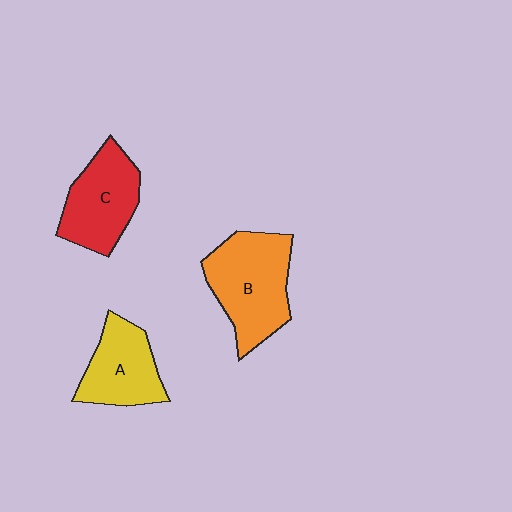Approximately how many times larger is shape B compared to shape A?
Approximately 1.4 times.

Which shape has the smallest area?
Shape A (yellow).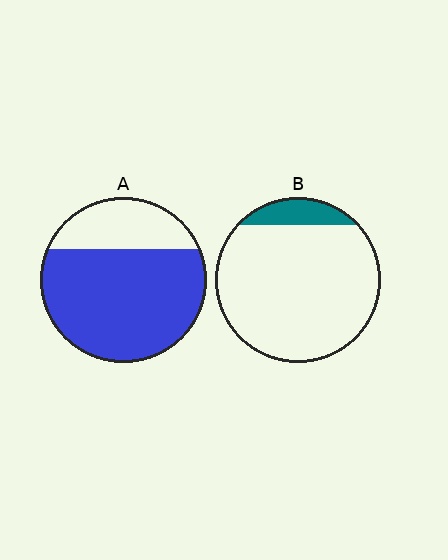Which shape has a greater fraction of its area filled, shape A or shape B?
Shape A.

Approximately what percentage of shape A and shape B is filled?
A is approximately 75% and B is approximately 10%.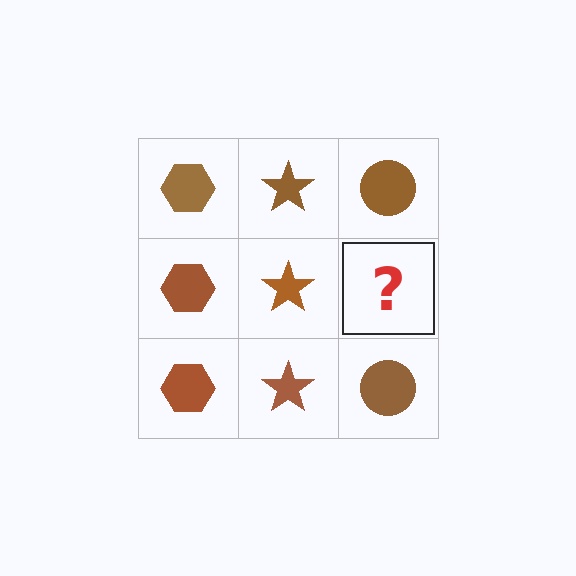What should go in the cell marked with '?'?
The missing cell should contain a brown circle.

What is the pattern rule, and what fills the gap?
The rule is that each column has a consistent shape. The gap should be filled with a brown circle.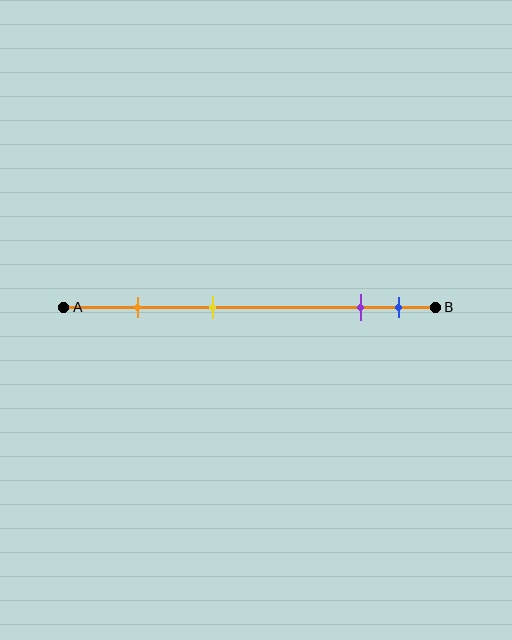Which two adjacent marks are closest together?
The purple and blue marks are the closest adjacent pair.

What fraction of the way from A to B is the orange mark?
The orange mark is approximately 20% (0.2) of the way from A to B.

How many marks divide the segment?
There are 4 marks dividing the segment.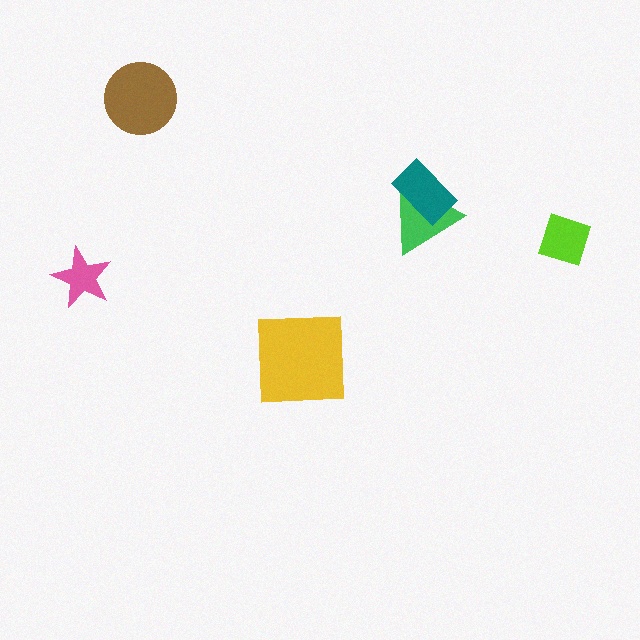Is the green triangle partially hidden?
Yes, it is partially covered by another shape.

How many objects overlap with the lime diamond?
0 objects overlap with the lime diamond.